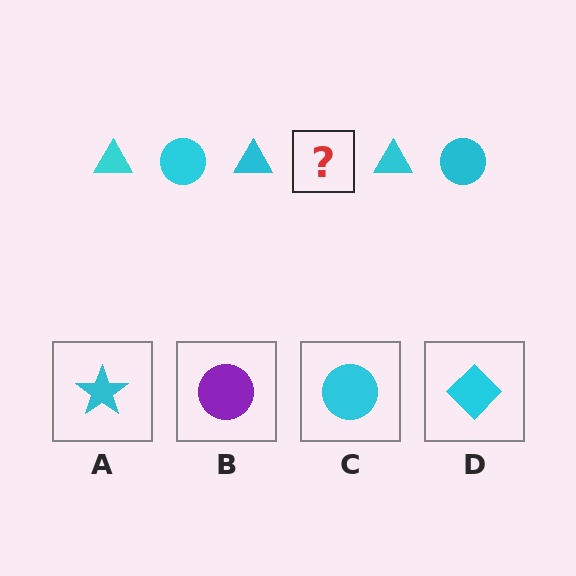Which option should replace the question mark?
Option C.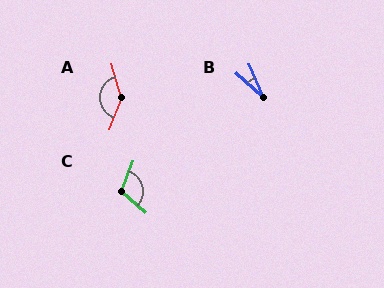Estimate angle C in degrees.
Approximately 112 degrees.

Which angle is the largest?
A, at approximately 143 degrees.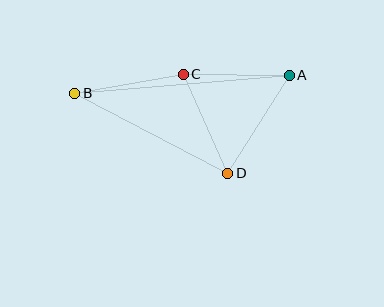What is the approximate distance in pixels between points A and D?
The distance between A and D is approximately 116 pixels.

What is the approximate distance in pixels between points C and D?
The distance between C and D is approximately 109 pixels.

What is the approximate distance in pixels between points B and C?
The distance between B and C is approximately 110 pixels.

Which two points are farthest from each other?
Points A and B are farthest from each other.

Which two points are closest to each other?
Points A and C are closest to each other.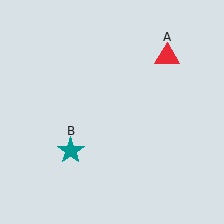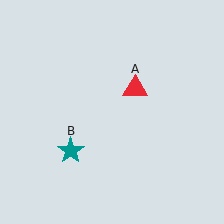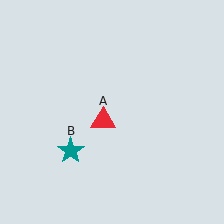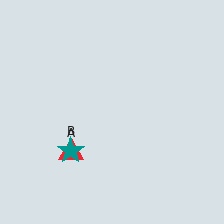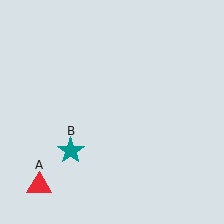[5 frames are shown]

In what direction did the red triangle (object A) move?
The red triangle (object A) moved down and to the left.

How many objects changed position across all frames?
1 object changed position: red triangle (object A).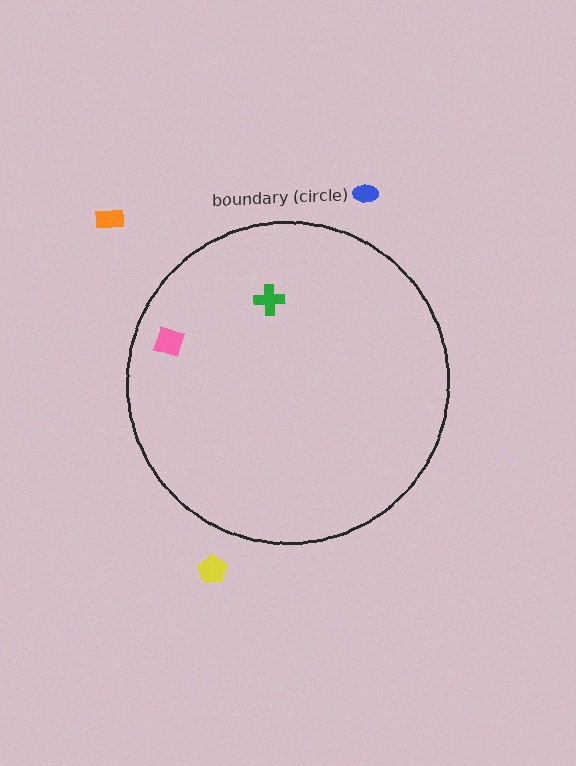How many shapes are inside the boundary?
2 inside, 3 outside.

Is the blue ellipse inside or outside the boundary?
Outside.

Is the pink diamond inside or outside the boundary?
Inside.